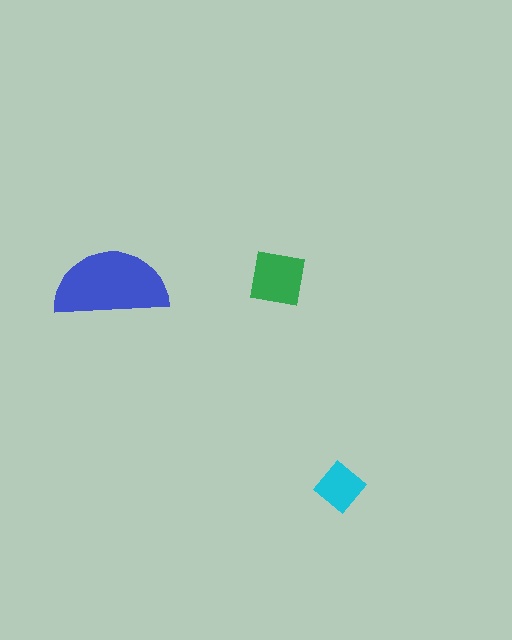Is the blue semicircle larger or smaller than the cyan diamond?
Larger.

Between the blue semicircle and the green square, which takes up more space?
The blue semicircle.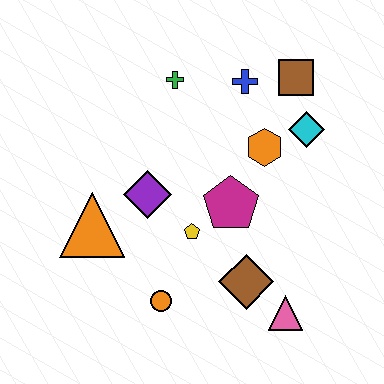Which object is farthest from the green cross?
The pink triangle is farthest from the green cross.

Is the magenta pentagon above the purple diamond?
No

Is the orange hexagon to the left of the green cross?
No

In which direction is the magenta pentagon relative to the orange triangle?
The magenta pentagon is to the right of the orange triangle.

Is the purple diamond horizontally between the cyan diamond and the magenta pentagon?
No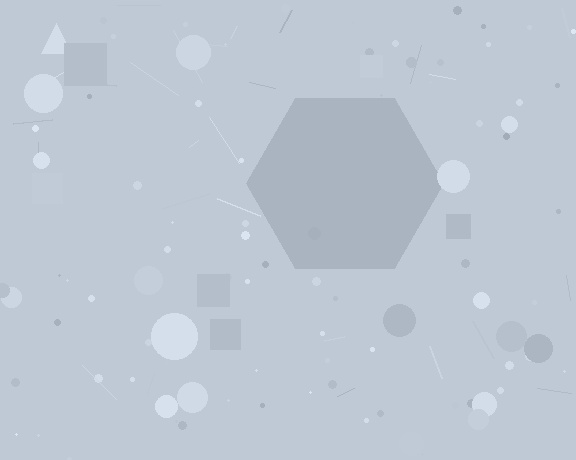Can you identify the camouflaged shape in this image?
The camouflaged shape is a hexagon.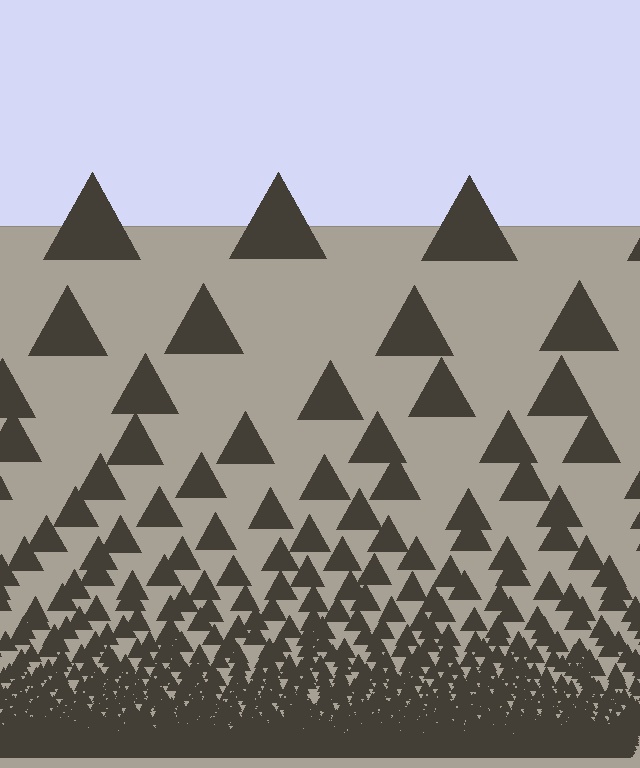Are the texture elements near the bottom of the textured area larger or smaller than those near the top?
Smaller. The gradient is inverted — elements near the bottom are smaller and denser.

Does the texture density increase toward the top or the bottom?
Density increases toward the bottom.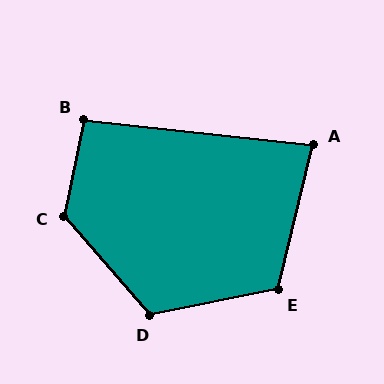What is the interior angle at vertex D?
Approximately 119 degrees (obtuse).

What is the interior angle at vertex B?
Approximately 95 degrees (obtuse).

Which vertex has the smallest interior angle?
A, at approximately 83 degrees.